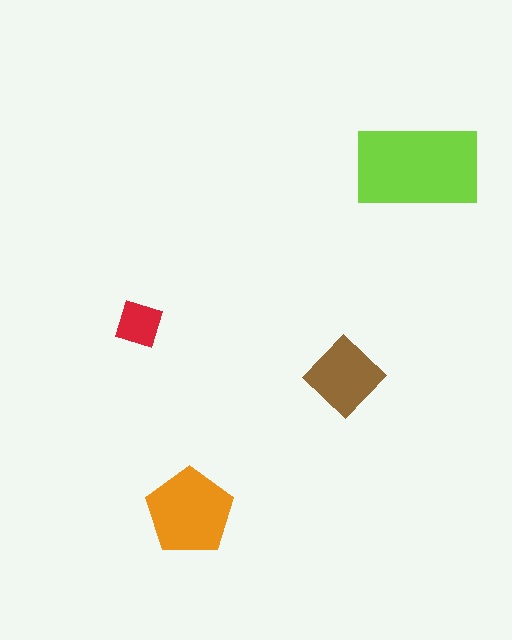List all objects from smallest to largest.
The red diamond, the brown diamond, the orange pentagon, the lime rectangle.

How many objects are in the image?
There are 4 objects in the image.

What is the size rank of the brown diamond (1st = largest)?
3rd.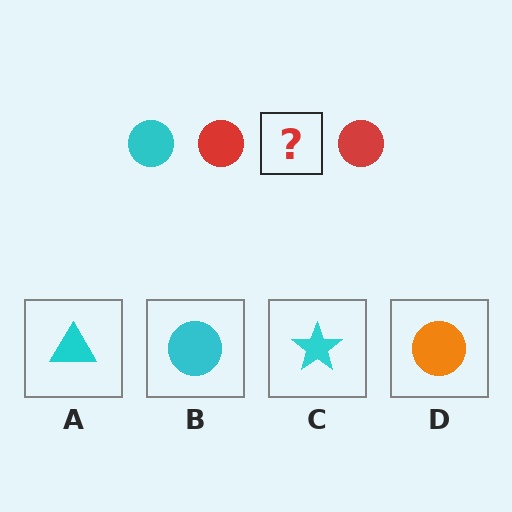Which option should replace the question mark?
Option B.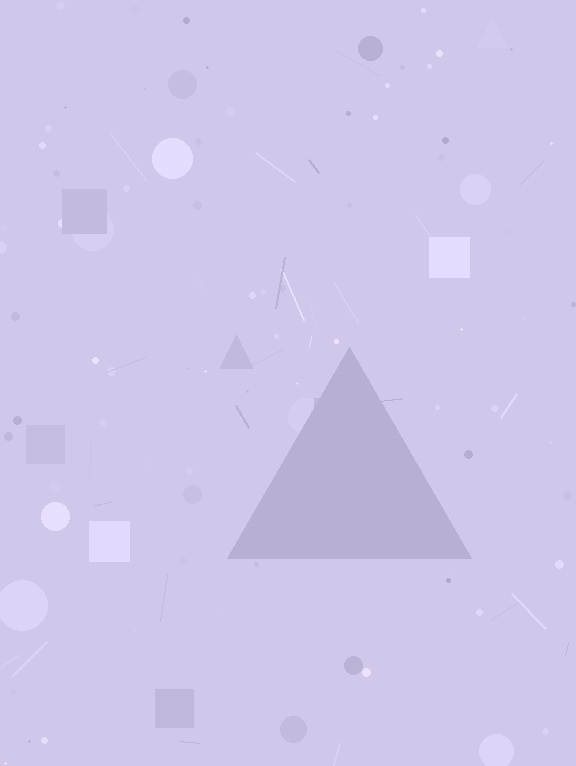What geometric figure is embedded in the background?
A triangle is embedded in the background.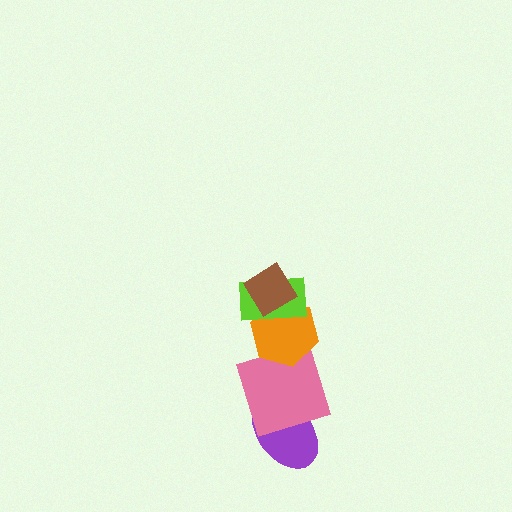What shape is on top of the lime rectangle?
The brown diamond is on top of the lime rectangle.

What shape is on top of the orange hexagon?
The lime rectangle is on top of the orange hexagon.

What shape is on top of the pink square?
The orange hexagon is on top of the pink square.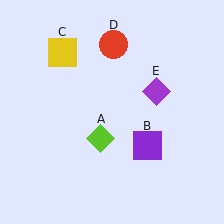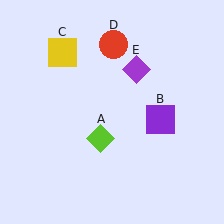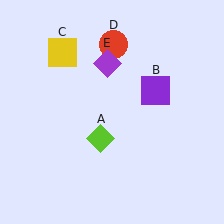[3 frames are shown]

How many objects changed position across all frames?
2 objects changed position: purple square (object B), purple diamond (object E).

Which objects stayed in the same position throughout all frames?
Lime diamond (object A) and yellow square (object C) and red circle (object D) remained stationary.